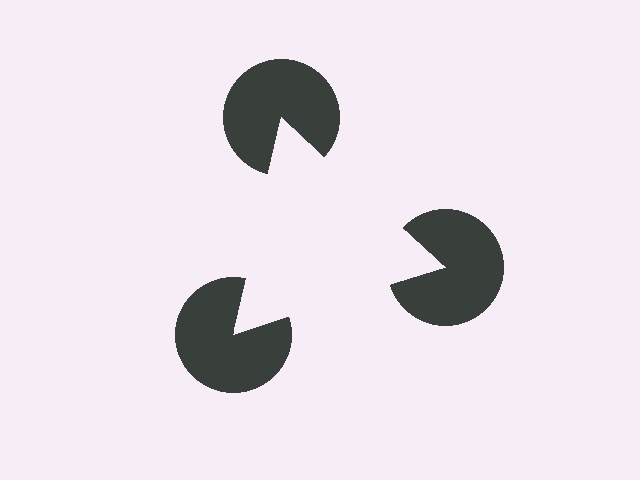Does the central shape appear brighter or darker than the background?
It typically appears slightly brighter than the background, even though no actual brightness change is drawn.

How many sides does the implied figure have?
3 sides.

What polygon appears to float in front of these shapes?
An illusory triangle — its edges are inferred from the aligned wedge cuts in the pac-man discs, not physically drawn.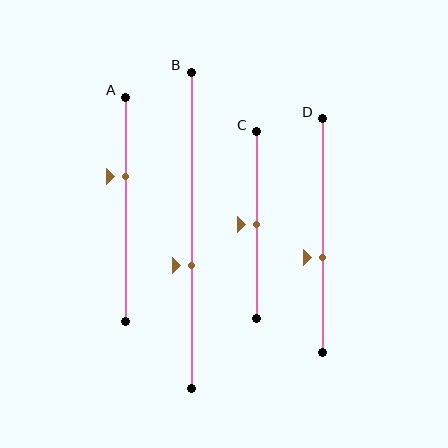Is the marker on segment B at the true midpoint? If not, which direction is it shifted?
No, the marker on segment B is shifted downward by about 11% of the segment length.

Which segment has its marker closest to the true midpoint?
Segment C has its marker closest to the true midpoint.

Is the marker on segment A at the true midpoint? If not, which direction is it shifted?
No, the marker on segment A is shifted upward by about 15% of the segment length.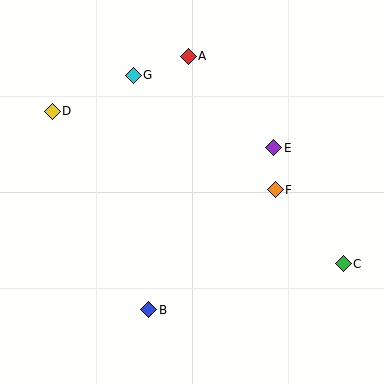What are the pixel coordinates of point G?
Point G is at (133, 75).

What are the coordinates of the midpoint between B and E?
The midpoint between B and E is at (211, 229).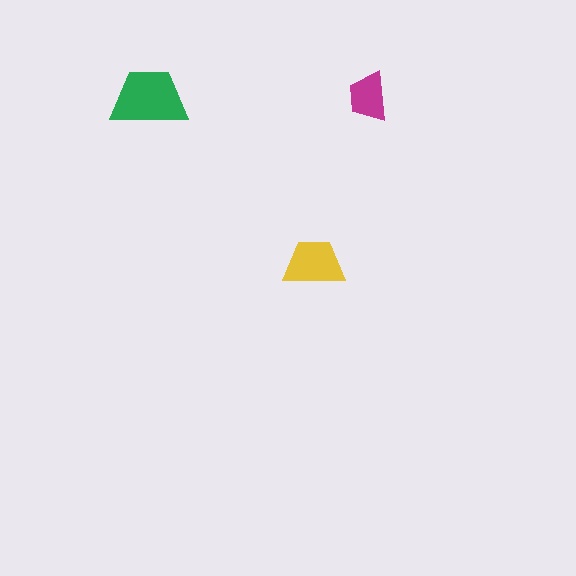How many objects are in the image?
There are 3 objects in the image.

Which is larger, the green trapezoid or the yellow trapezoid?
The green one.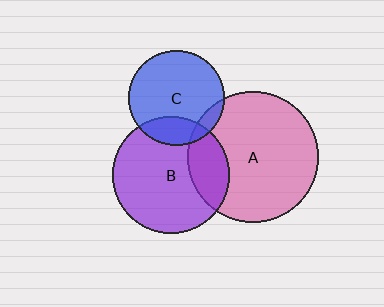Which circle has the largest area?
Circle A (pink).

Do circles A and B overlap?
Yes.